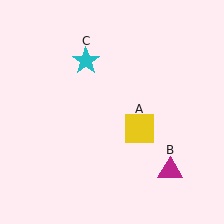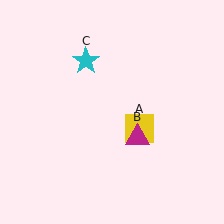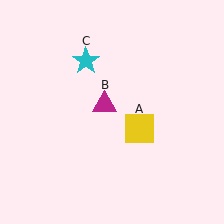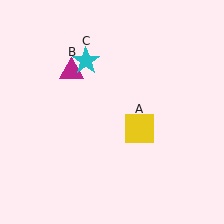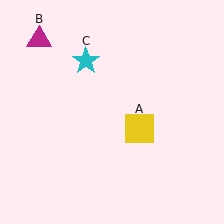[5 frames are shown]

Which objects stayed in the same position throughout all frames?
Yellow square (object A) and cyan star (object C) remained stationary.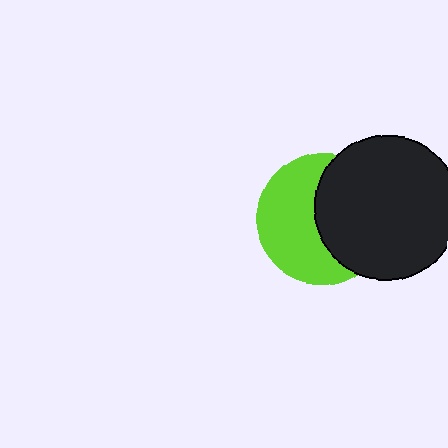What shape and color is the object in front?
The object in front is a black circle.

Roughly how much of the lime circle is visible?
About half of it is visible (roughly 53%).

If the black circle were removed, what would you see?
You would see the complete lime circle.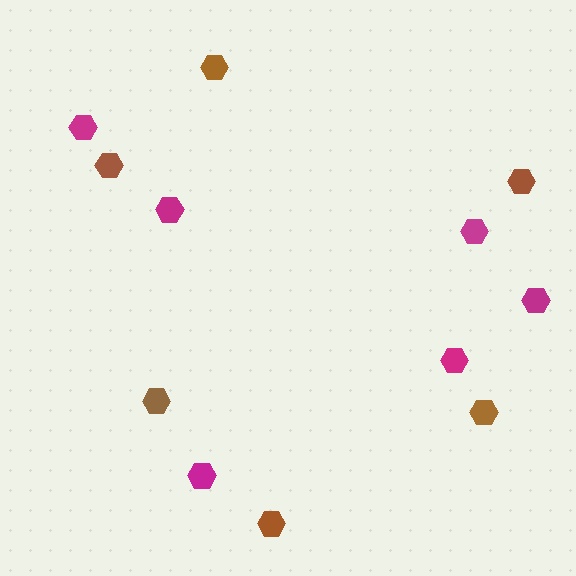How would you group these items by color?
There are 2 groups: one group of brown hexagons (6) and one group of magenta hexagons (6).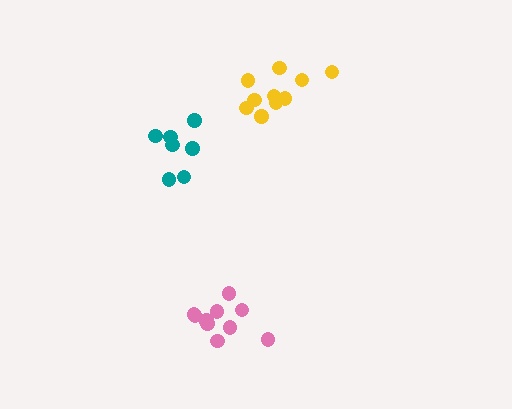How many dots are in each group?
Group 1: 10 dots, Group 2: 7 dots, Group 3: 11 dots (28 total).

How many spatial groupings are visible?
There are 3 spatial groupings.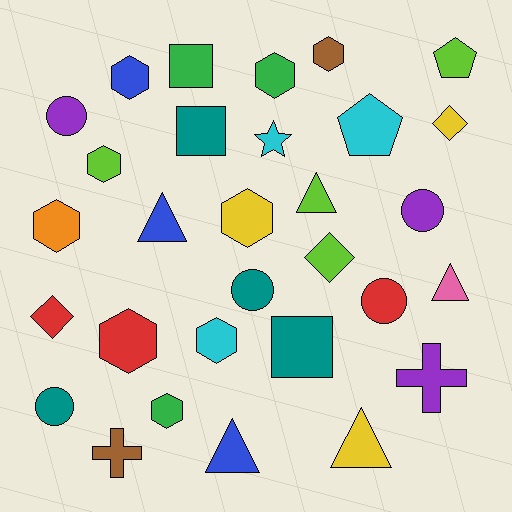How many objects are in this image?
There are 30 objects.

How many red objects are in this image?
There are 3 red objects.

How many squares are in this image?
There are 3 squares.